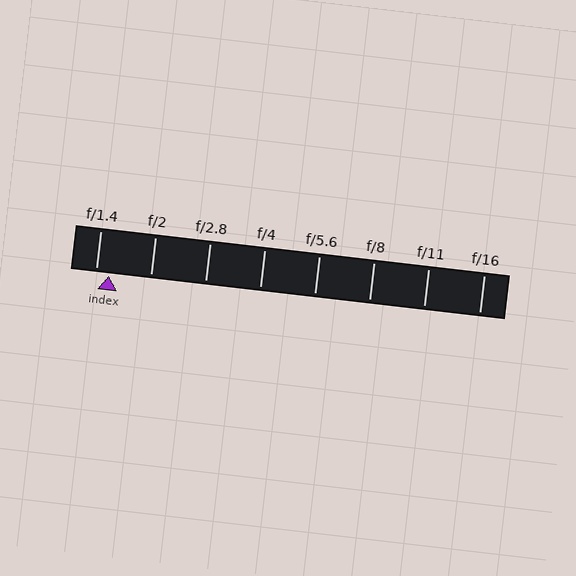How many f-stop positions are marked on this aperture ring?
There are 8 f-stop positions marked.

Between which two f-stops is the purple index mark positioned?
The index mark is between f/1.4 and f/2.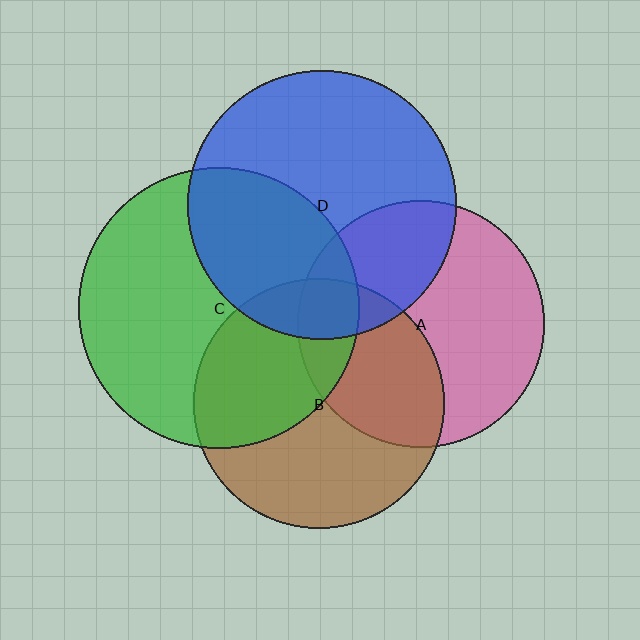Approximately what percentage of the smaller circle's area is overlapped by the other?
Approximately 35%.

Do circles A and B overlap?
Yes.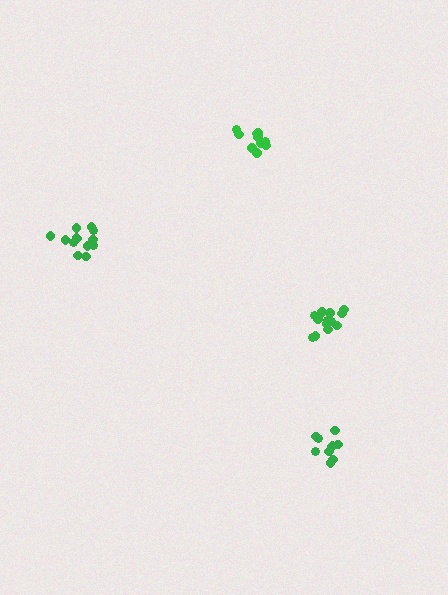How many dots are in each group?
Group 1: 12 dots, Group 2: 13 dots, Group 3: 10 dots, Group 4: 13 dots (48 total).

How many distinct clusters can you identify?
There are 4 distinct clusters.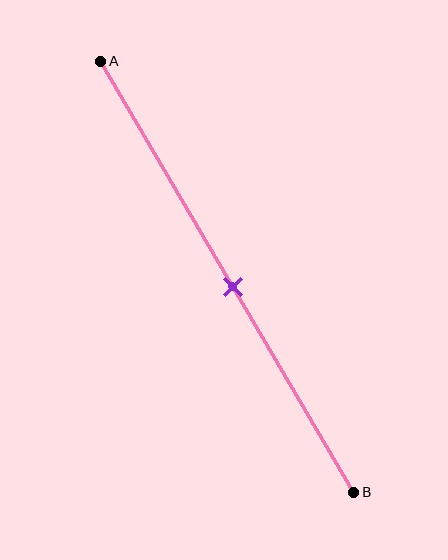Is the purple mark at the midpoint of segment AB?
Yes, the mark is approximately at the midpoint.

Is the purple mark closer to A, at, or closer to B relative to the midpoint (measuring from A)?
The purple mark is approximately at the midpoint of segment AB.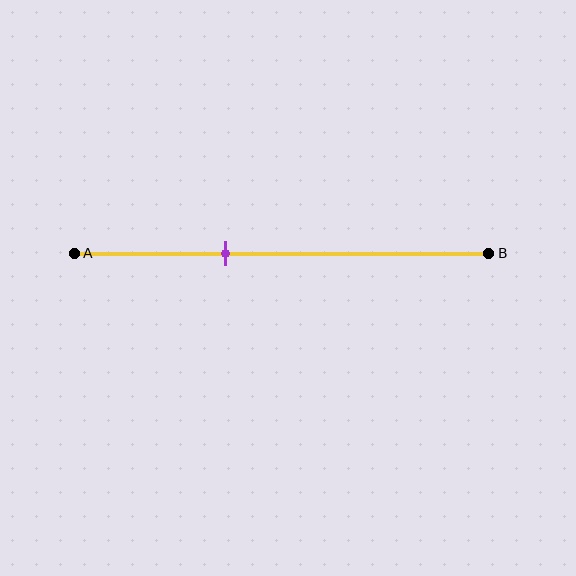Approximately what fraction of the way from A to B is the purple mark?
The purple mark is approximately 35% of the way from A to B.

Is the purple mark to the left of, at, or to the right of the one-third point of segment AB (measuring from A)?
The purple mark is to the right of the one-third point of segment AB.